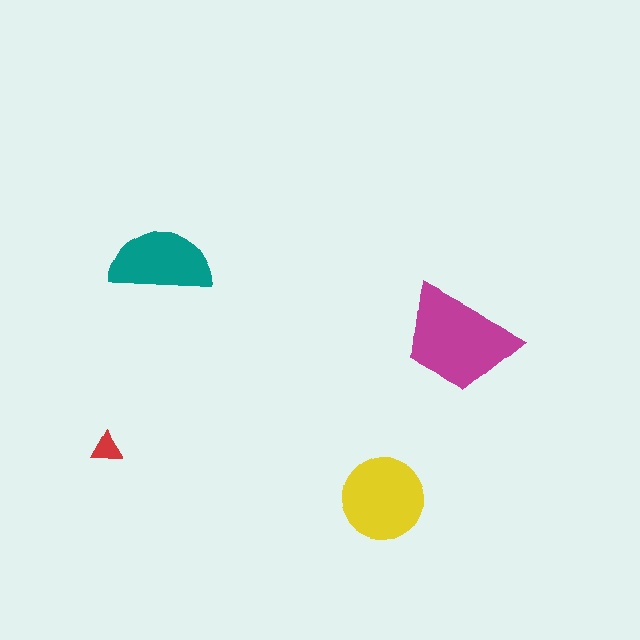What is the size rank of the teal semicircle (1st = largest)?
3rd.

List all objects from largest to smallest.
The magenta trapezoid, the yellow circle, the teal semicircle, the red triangle.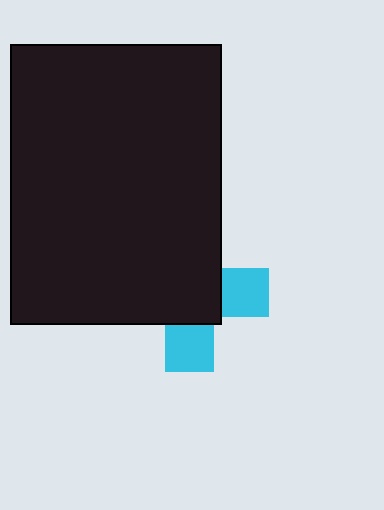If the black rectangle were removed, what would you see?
You would see the complete cyan cross.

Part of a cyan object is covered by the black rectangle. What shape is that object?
It is a cross.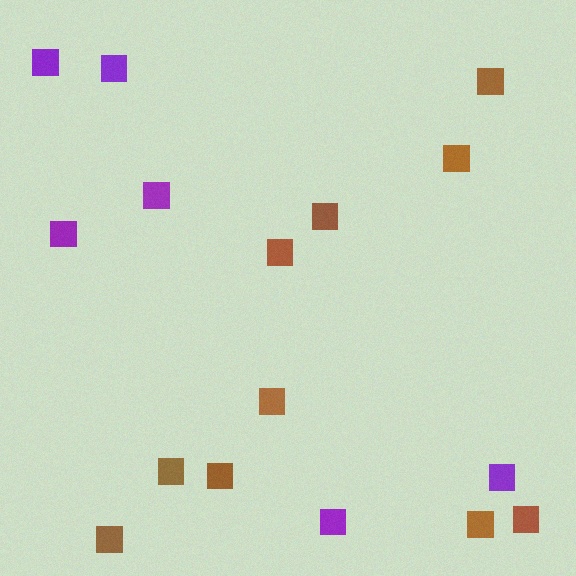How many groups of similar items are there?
There are 2 groups: one group of purple squares (6) and one group of brown squares (10).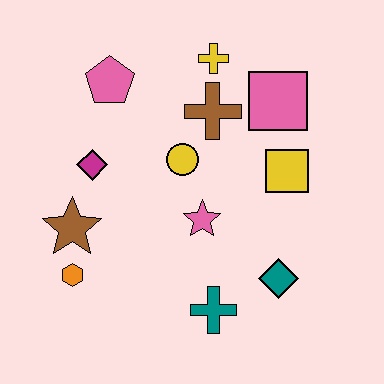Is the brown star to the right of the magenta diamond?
No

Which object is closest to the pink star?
The yellow circle is closest to the pink star.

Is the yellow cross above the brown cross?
Yes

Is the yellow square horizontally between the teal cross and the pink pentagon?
No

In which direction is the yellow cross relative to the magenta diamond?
The yellow cross is to the right of the magenta diamond.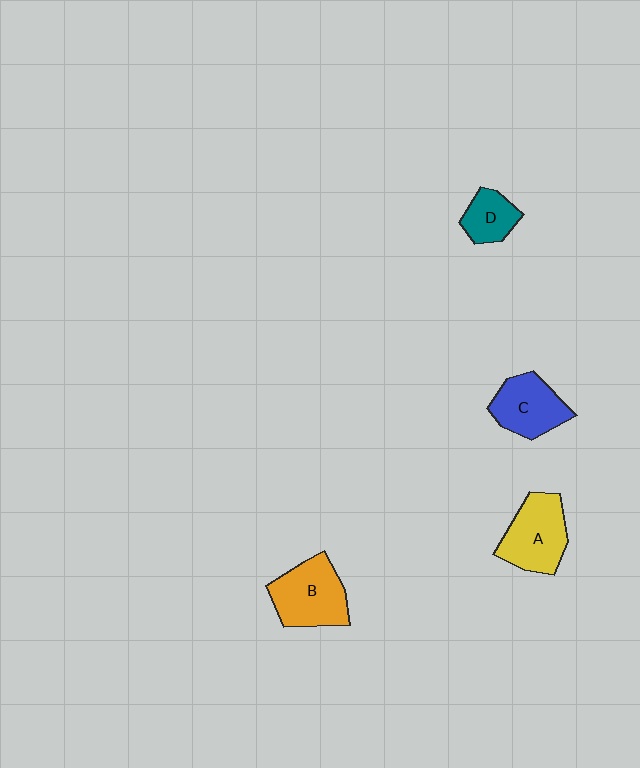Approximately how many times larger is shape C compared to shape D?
Approximately 1.5 times.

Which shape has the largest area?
Shape B (orange).